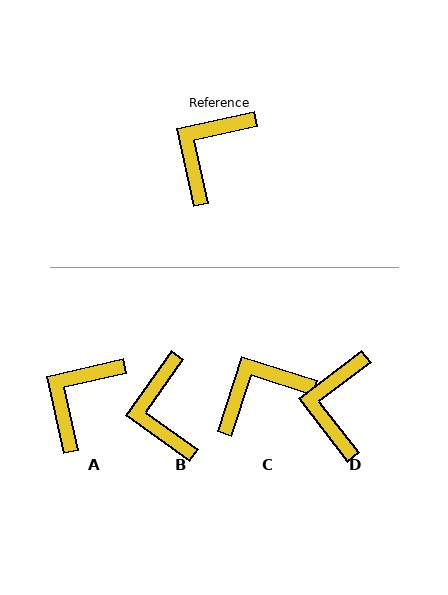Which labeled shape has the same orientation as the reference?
A.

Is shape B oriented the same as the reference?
No, it is off by about 42 degrees.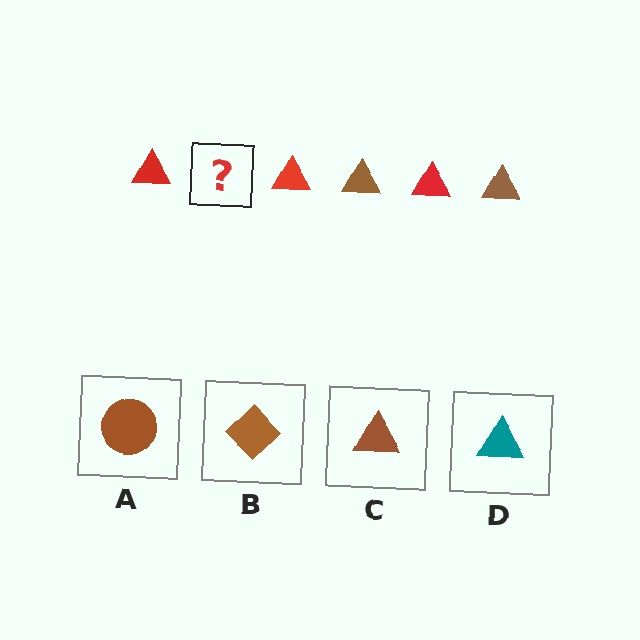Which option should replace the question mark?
Option C.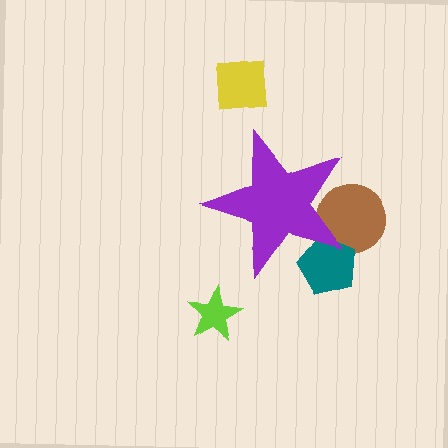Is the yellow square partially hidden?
No, the yellow square is fully visible.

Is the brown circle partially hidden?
Yes, the brown circle is partially hidden behind the purple star.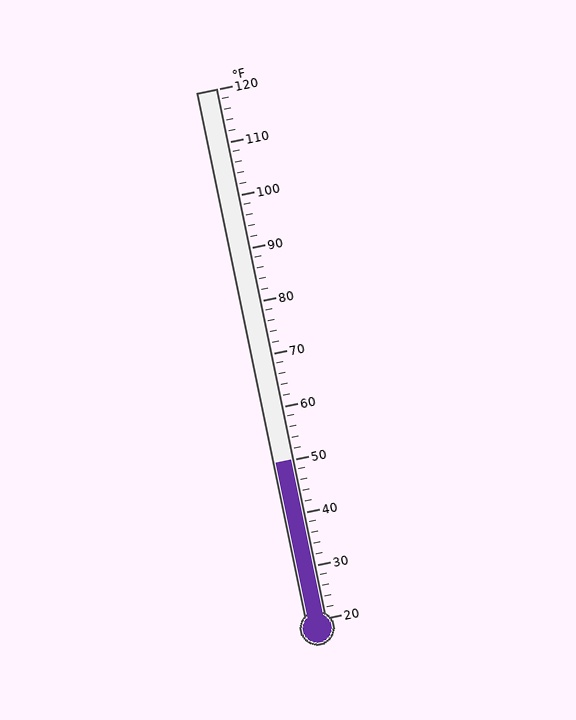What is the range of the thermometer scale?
The thermometer scale ranges from 20°F to 120°F.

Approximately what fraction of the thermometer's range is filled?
The thermometer is filled to approximately 30% of its range.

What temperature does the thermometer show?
The thermometer shows approximately 50°F.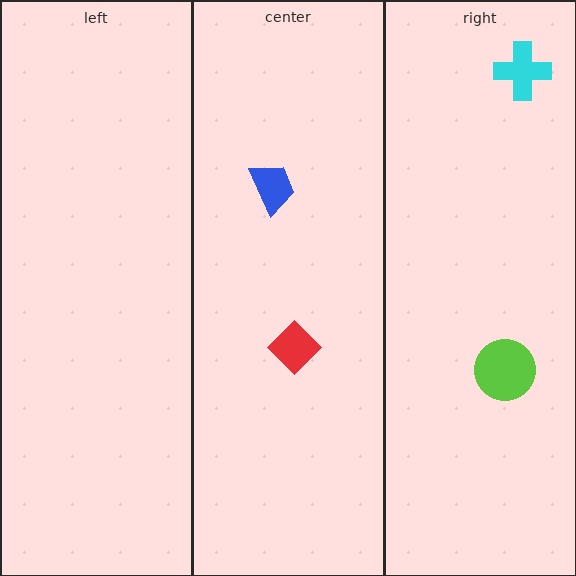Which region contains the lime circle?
The right region.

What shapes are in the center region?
The blue trapezoid, the red diamond.